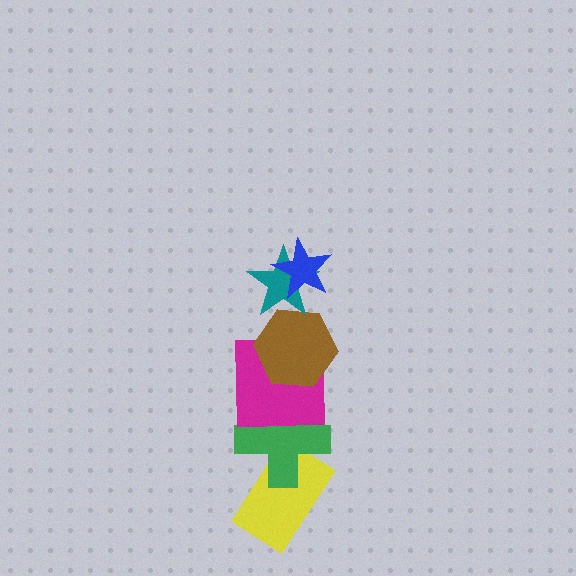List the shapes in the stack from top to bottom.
From top to bottom: the blue star, the teal star, the brown hexagon, the magenta square, the green cross, the yellow rectangle.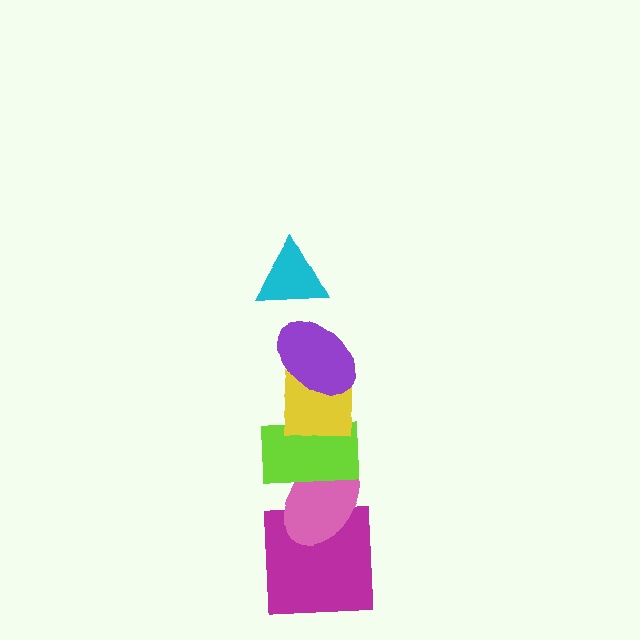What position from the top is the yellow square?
The yellow square is 3rd from the top.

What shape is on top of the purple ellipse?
The cyan triangle is on top of the purple ellipse.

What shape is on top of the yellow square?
The purple ellipse is on top of the yellow square.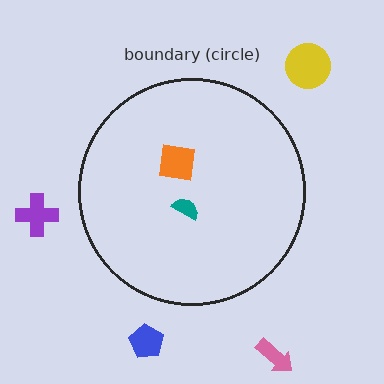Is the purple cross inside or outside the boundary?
Outside.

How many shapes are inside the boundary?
2 inside, 4 outside.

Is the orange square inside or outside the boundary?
Inside.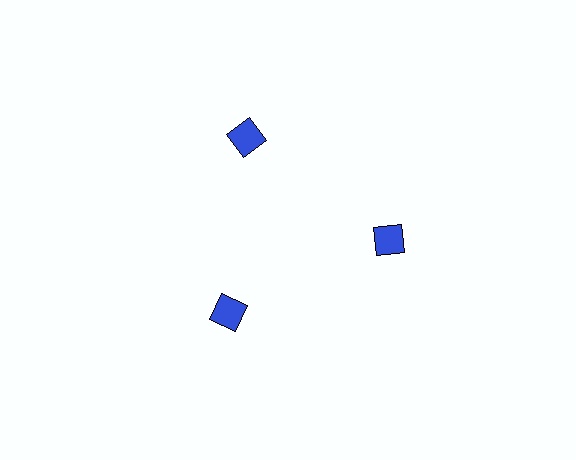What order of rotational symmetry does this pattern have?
This pattern has 3-fold rotational symmetry.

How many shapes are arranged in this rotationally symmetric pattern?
There are 3 shapes, arranged in 3 groups of 1.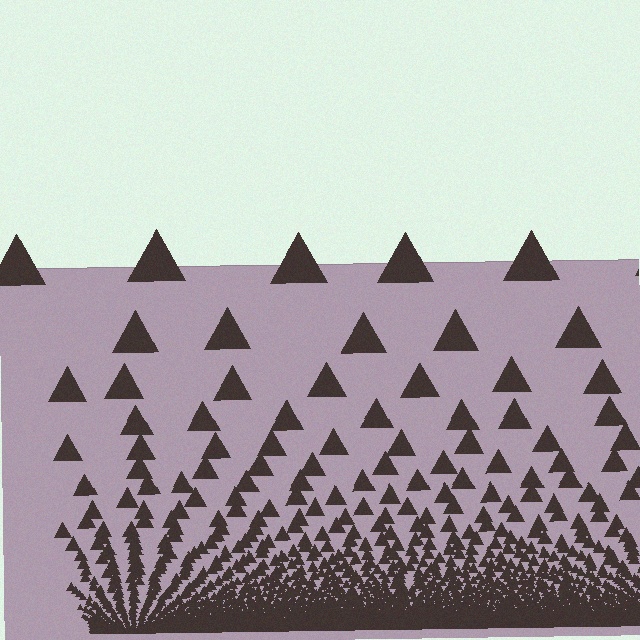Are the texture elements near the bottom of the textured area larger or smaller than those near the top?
Smaller. The gradient is inverted — elements near the bottom are smaller and denser.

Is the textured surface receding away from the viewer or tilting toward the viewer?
The surface appears to tilt toward the viewer. Texture elements get larger and sparser toward the top.